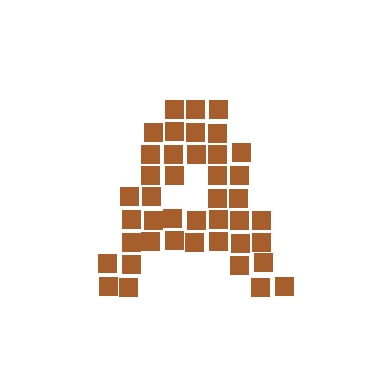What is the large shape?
The large shape is the letter A.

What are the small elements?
The small elements are squares.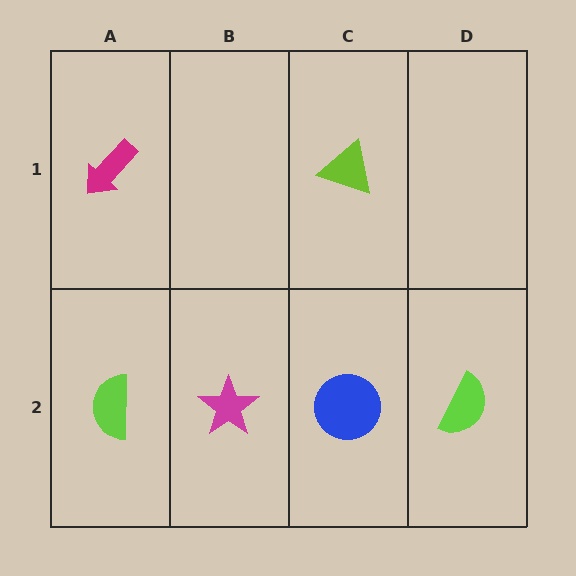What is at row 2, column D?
A lime semicircle.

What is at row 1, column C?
A lime triangle.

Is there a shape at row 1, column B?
No, that cell is empty.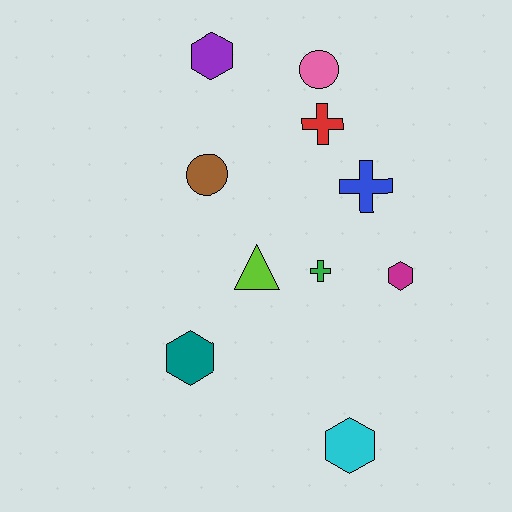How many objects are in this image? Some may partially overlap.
There are 10 objects.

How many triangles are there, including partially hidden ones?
There is 1 triangle.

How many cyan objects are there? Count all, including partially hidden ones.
There is 1 cyan object.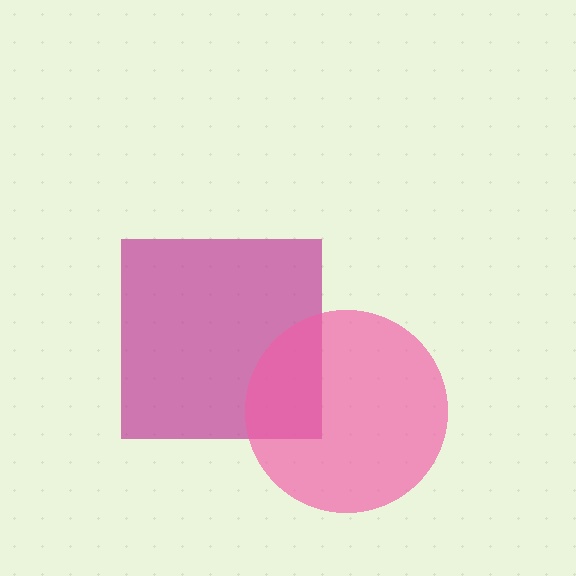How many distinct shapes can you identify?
There are 2 distinct shapes: a magenta square, a pink circle.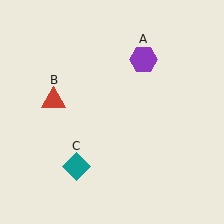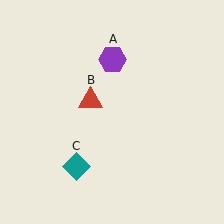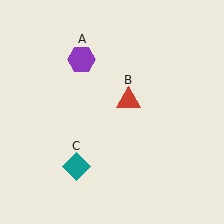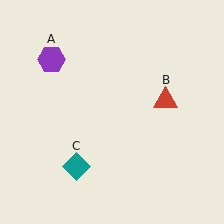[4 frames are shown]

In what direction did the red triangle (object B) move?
The red triangle (object B) moved right.